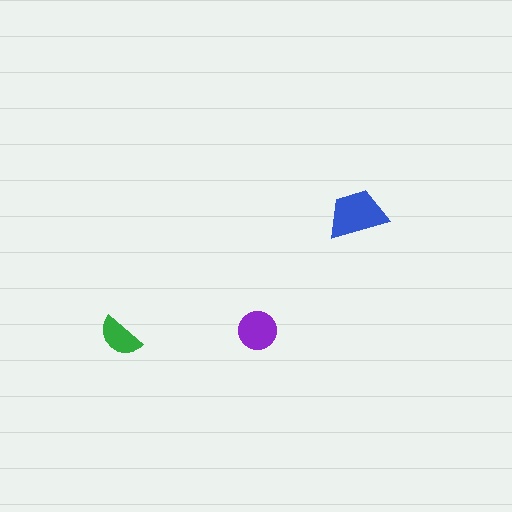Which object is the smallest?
The green semicircle.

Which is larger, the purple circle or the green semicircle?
The purple circle.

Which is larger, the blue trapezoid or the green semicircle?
The blue trapezoid.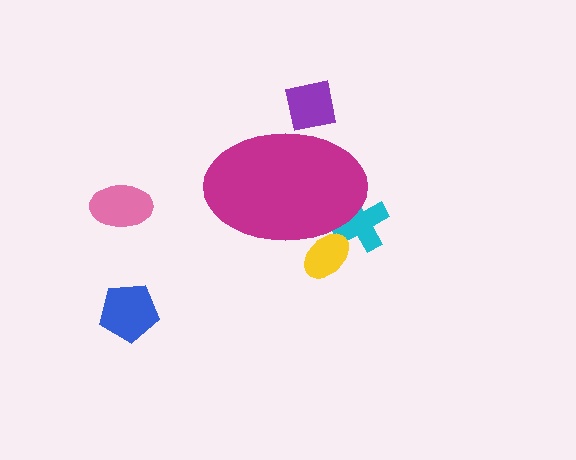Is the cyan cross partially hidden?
Yes, the cyan cross is partially hidden behind the magenta ellipse.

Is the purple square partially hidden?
Yes, the purple square is partially hidden behind the magenta ellipse.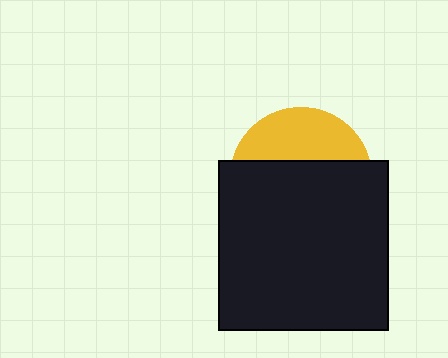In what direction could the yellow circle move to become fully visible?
The yellow circle could move up. That would shift it out from behind the black square entirely.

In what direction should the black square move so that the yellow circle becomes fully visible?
The black square should move down. That is the shortest direction to clear the overlap and leave the yellow circle fully visible.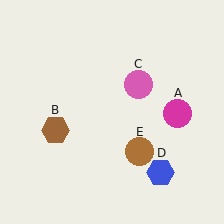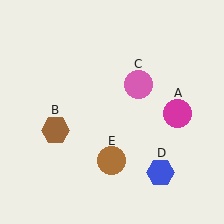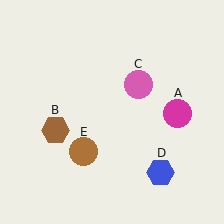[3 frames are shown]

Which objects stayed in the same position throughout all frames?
Magenta circle (object A) and brown hexagon (object B) and pink circle (object C) and blue hexagon (object D) remained stationary.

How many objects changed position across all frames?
1 object changed position: brown circle (object E).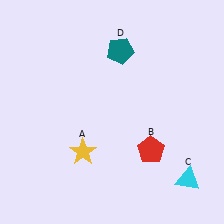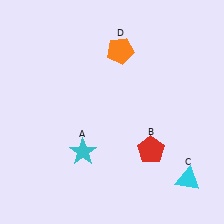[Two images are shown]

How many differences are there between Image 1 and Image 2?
There are 2 differences between the two images.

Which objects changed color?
A changed from yellow to cyan. D changed from teal to orange.